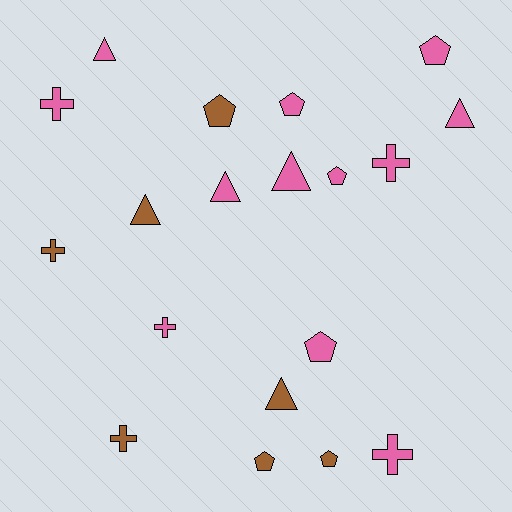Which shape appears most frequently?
Pentagon, with 7 objects.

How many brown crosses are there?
There are 2 brown crosses.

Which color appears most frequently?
Pink, with 12 objects.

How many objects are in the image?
There are 19 objects.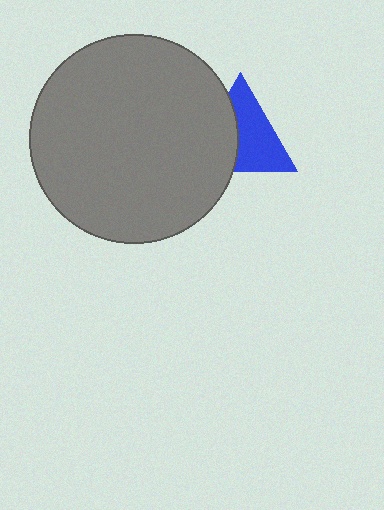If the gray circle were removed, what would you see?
You would see the complete blue triangle.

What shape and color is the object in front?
The object in front is a gray circle.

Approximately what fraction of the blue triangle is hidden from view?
Roughly 42% of the blue triangle is hidden behind the gray circle.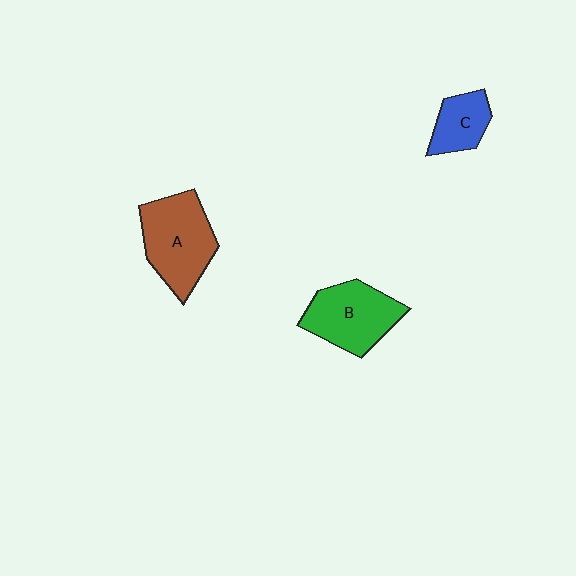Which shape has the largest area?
Shape A (brown).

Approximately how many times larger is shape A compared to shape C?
Approximately 2.0 times.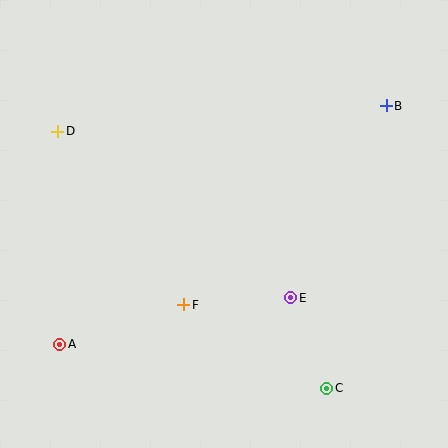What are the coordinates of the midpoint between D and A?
The midpoint between D and A is at (59, 238).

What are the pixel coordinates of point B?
Point B is at (386, 106).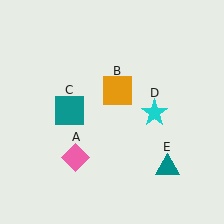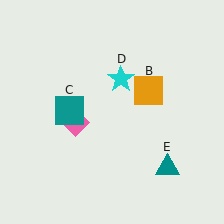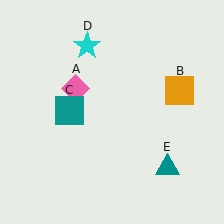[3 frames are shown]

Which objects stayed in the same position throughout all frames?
Teal square (object C) and teal triangle (object E) remained stationary.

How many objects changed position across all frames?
3 objects changed position: pink diamond (object A), orange square (object B), cyan star (object D).